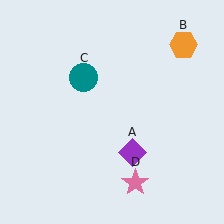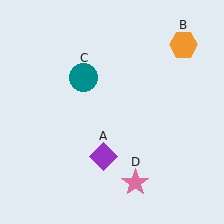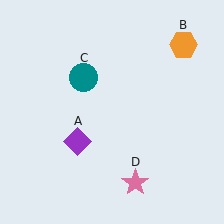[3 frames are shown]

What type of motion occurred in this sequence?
The purple diamond (object A) rotated clockwise around the center of the scene.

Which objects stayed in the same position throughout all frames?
Orange hexagon (object B) and teal circle (object C) and pink star (object D) remained stationary.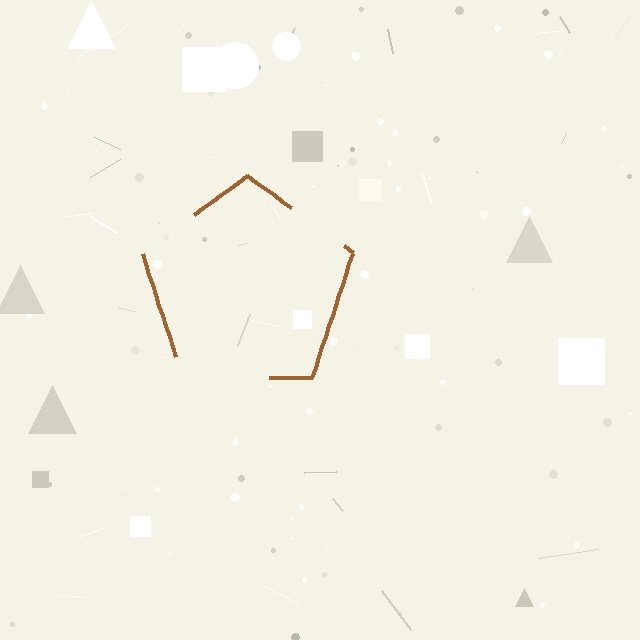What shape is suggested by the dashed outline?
The dashed outline suggests a pentagon.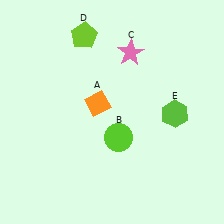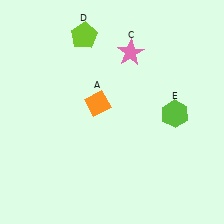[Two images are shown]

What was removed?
The lime circle (B) was removed in Image 2.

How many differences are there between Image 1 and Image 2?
There is 1 difference between the two images.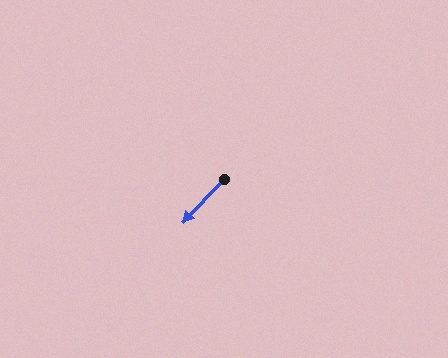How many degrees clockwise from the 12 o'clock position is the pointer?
Approximately 224 degrees.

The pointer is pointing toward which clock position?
Roughly 7 o'clock.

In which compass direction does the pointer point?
Southwest.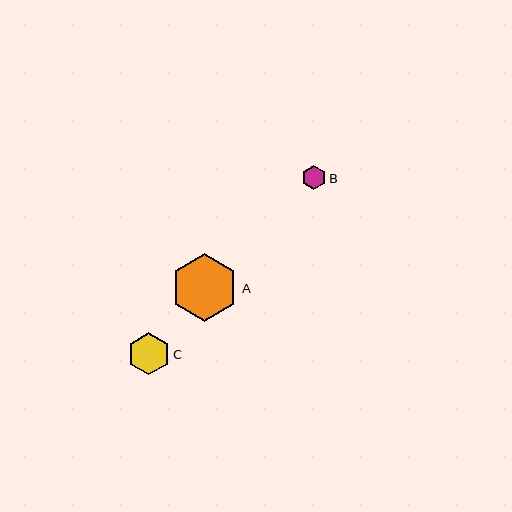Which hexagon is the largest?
Hexagon A is the largest with a size of approximately 67 pixels.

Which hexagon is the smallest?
Hexagon B is the smallest with a size of approximately 25 pixels.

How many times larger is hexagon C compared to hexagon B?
Hexagon C is approximately 1.7 times the size of hexagon B.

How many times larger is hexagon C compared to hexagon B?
Hexagon C is approximately 1.7 times the size of hexagon B.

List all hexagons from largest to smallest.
From largest to smallest: A, C, B.